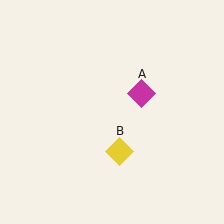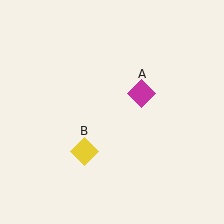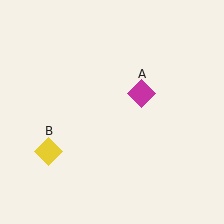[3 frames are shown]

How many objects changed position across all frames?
1 object changed position: yellow diamond (object B).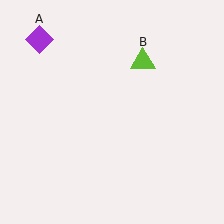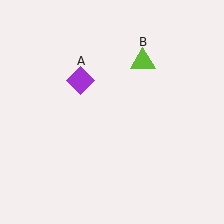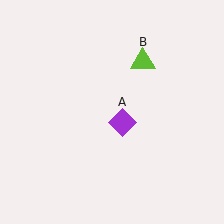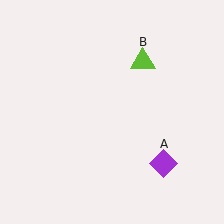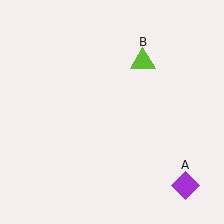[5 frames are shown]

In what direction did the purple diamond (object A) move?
The purple diamond (object A) moved down and to the right.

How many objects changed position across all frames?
1 object changed position: purple diamond (object A).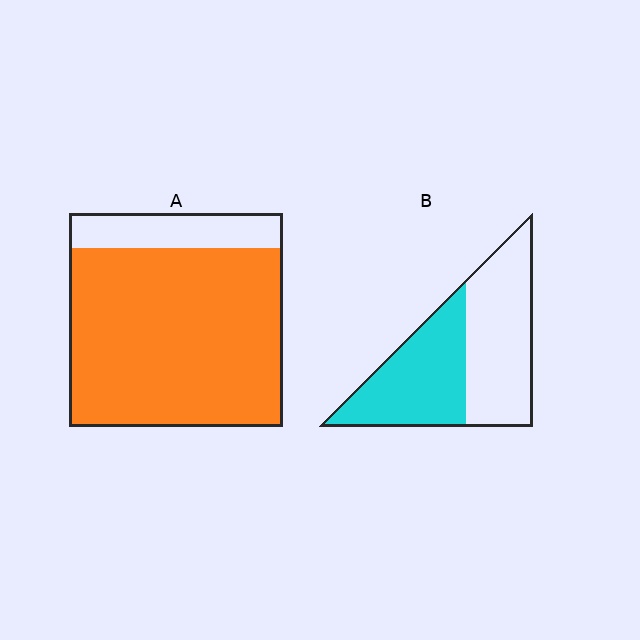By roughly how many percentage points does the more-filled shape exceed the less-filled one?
By roughly 35 percentage points (A over B).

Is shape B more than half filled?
Roughly half.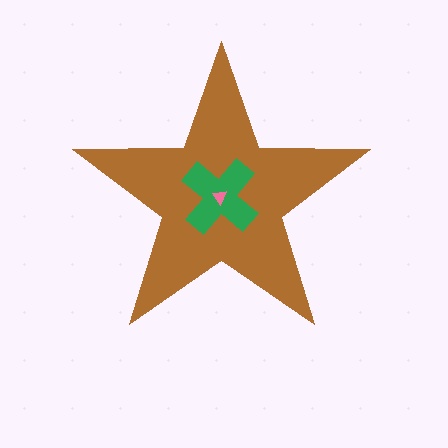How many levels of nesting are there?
3.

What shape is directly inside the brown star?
The green cross.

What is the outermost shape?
The brown star.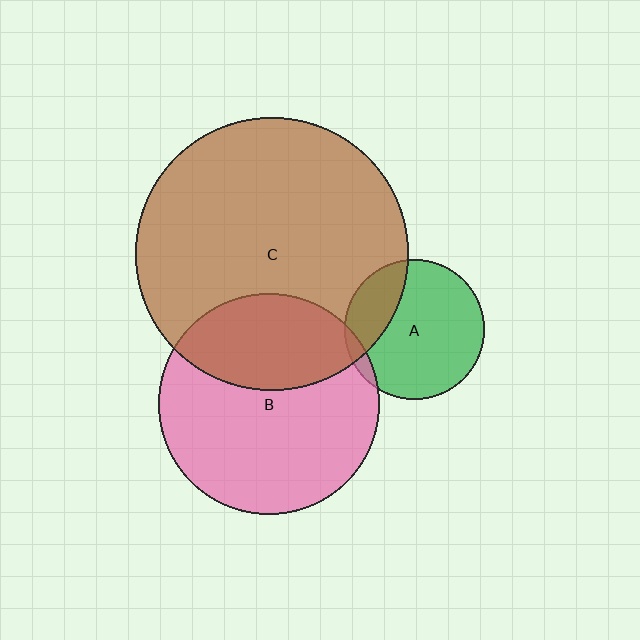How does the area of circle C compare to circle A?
Approximately 3.8 times.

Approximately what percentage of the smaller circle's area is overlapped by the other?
Approximately 25%.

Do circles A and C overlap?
Yes.